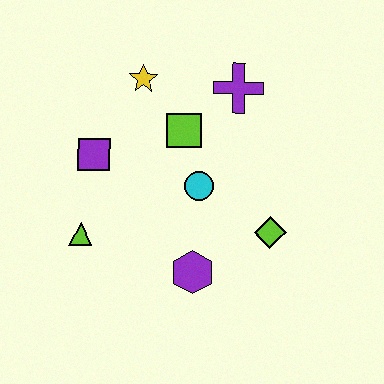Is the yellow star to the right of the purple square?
Yes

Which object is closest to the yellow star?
The lime square is closest to the yellow star.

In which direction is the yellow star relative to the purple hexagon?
The yellow star is above the purple hexagon.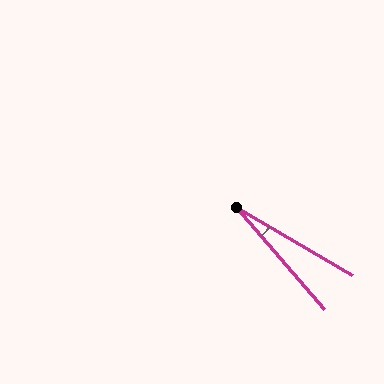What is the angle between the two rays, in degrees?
Approximately 19 degrees.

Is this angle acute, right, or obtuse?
It is acute.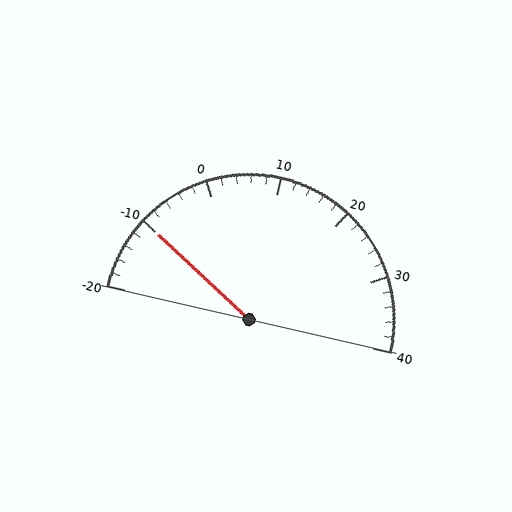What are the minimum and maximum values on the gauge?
The gauge ranges from -20 to 40.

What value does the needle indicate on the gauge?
The needle indicates approximately -10.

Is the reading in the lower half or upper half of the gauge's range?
The reading is in the lower half of the range (-20 to 40).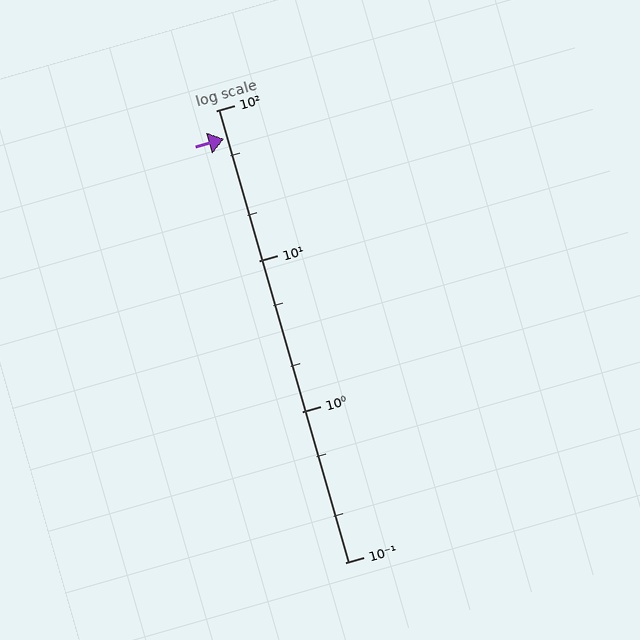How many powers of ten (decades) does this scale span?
The scale spans 3 decades, from 0.1 to 100.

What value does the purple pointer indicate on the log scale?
The pointer indicates approximately 65.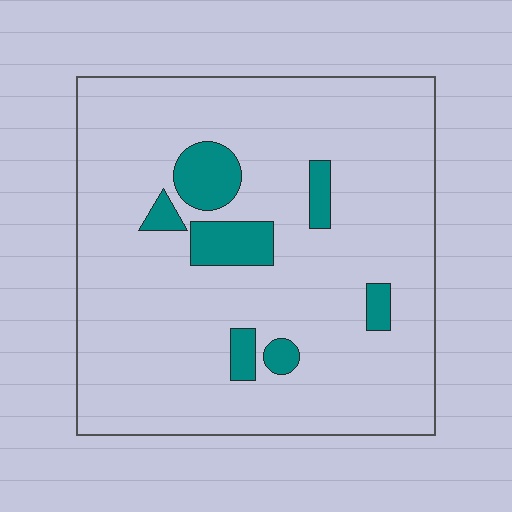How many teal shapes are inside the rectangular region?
7.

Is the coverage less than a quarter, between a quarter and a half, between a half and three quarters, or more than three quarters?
Less than a quarter.